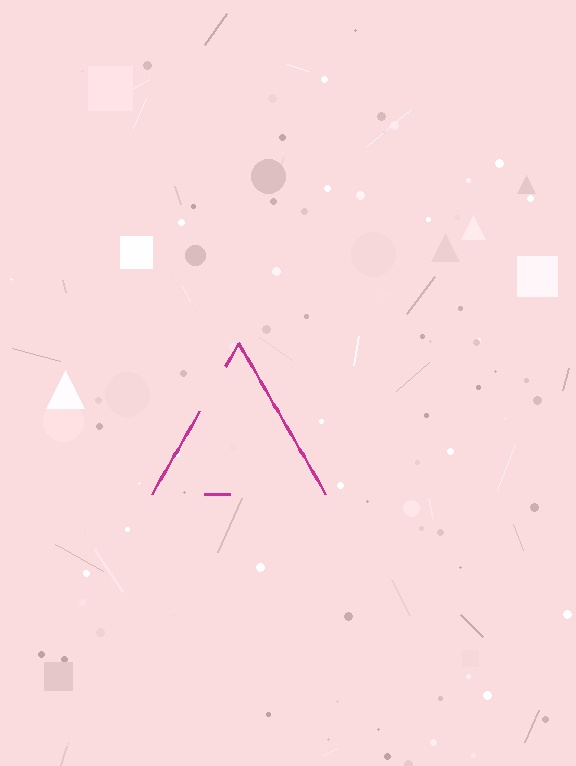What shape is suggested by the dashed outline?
The dashed outline suggests a triangle.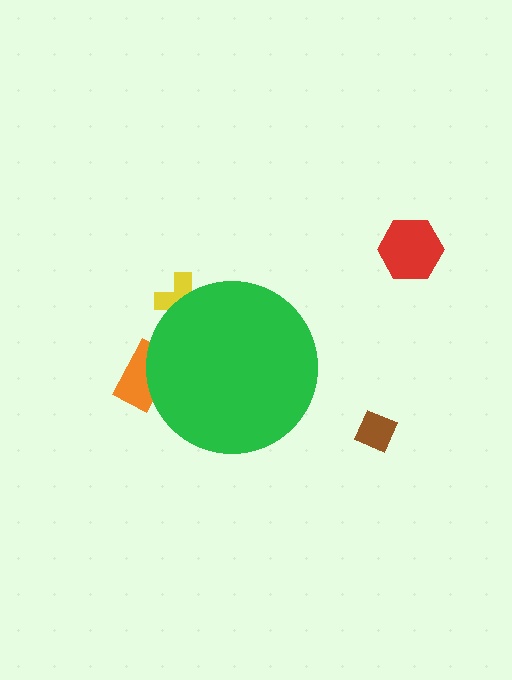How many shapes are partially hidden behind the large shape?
2 shapes are partially hidden.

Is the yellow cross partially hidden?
Yes, the yellow cross is partially hidden behind the green circle.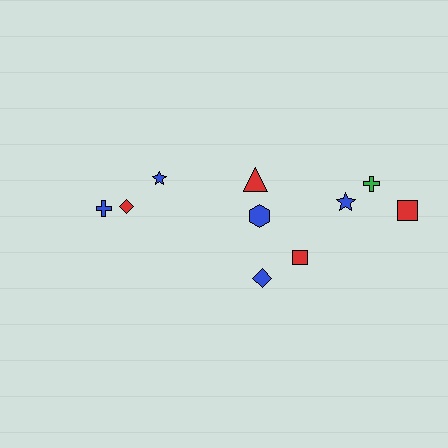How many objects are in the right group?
There are 7 objects.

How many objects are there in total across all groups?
There are 10 objects.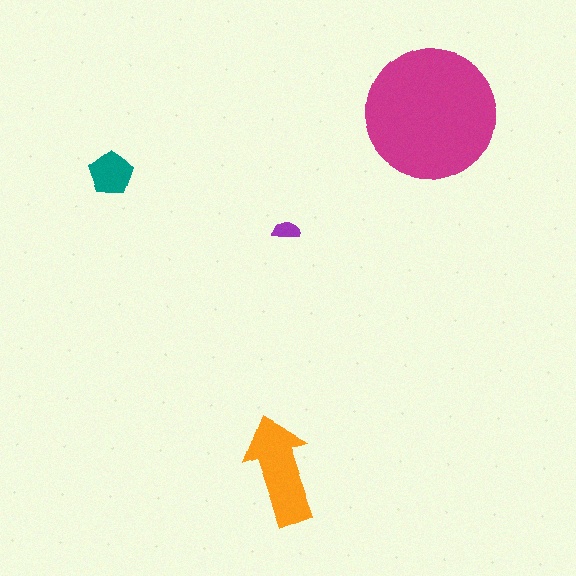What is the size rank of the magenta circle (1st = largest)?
1st.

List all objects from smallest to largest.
The purple semicircle, the teal pentagon, the orange arrow, the magenta circle.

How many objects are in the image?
There are 4 objects in the image.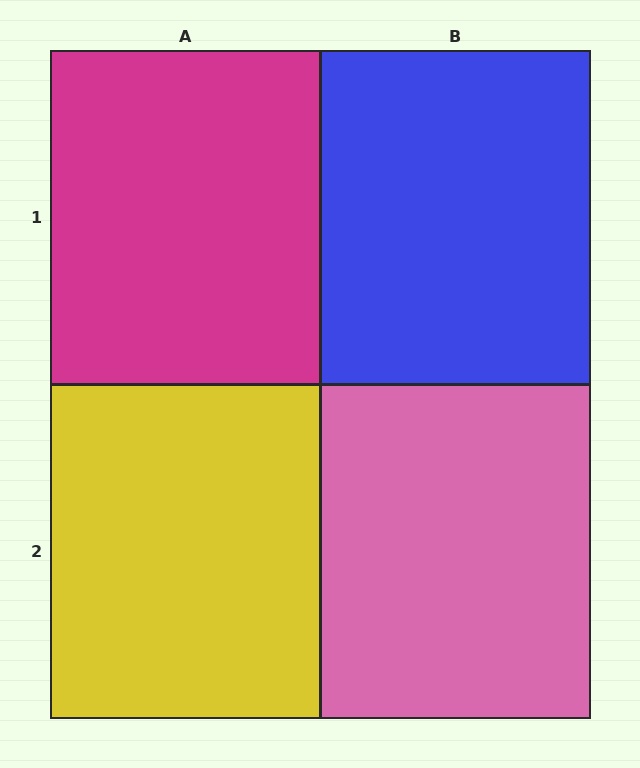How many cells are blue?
1 cell is blue.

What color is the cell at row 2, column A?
Yellow.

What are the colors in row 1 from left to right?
Magenta, blue.